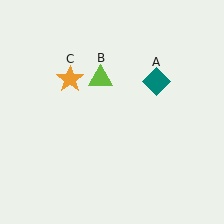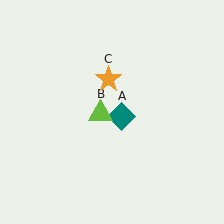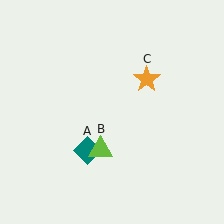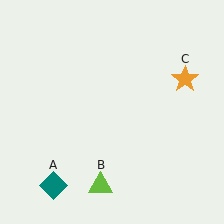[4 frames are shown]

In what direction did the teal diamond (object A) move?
The teal diamond (object A) moved down and to the left.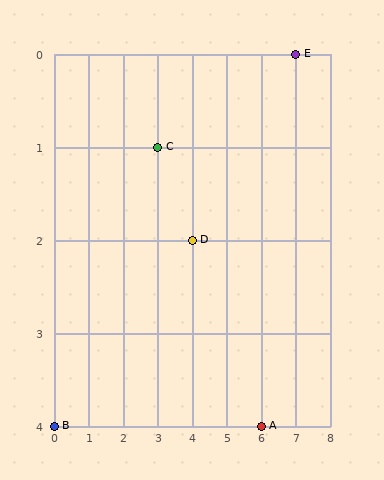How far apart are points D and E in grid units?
Points D and E are 3 columns and 2 rows apart (about 3.6 grid units diagonally).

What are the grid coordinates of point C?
Point C is at grid coordinates (3, 1).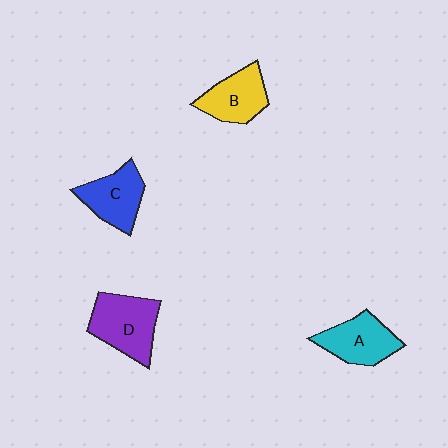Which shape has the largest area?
Shape D (purple).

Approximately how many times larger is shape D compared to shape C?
Approximately 1.2 times.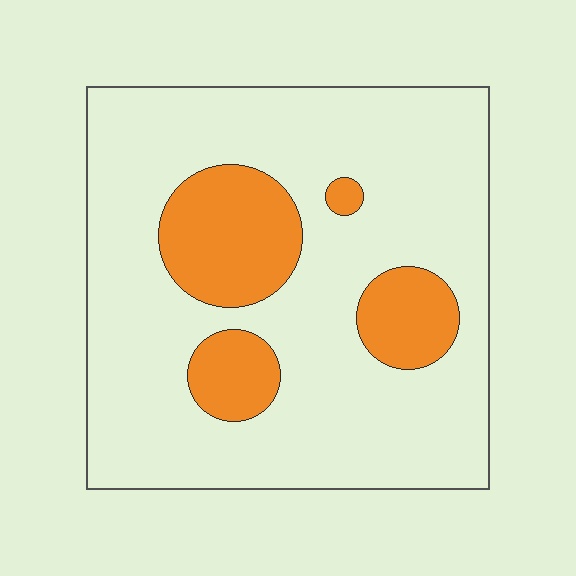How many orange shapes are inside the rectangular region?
4.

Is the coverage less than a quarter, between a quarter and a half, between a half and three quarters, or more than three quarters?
Less than a quarter.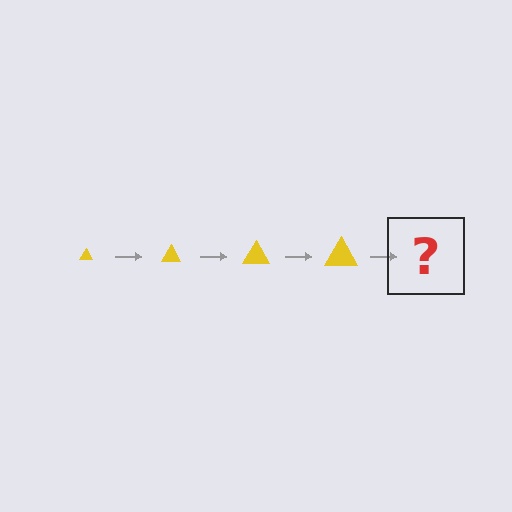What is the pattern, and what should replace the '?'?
The pattern is that the triangle gets progressively larger each step. The '?' should be a yellow triangle, larger than the previous one.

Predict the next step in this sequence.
The next step is a yellow triangle, larger than the previous one.